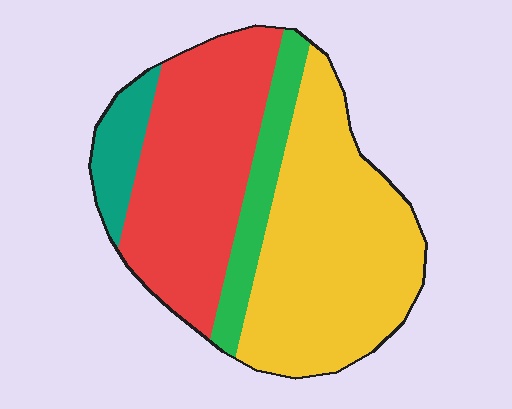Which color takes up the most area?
Yellow, at roughly 45%.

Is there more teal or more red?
Red.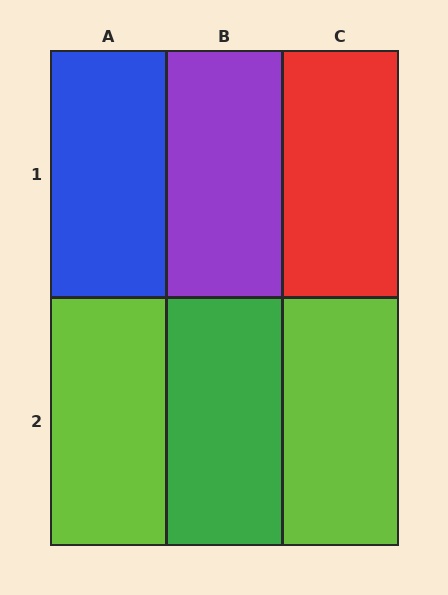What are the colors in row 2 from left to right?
Lime, green, lime.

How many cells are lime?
2 cells are lime.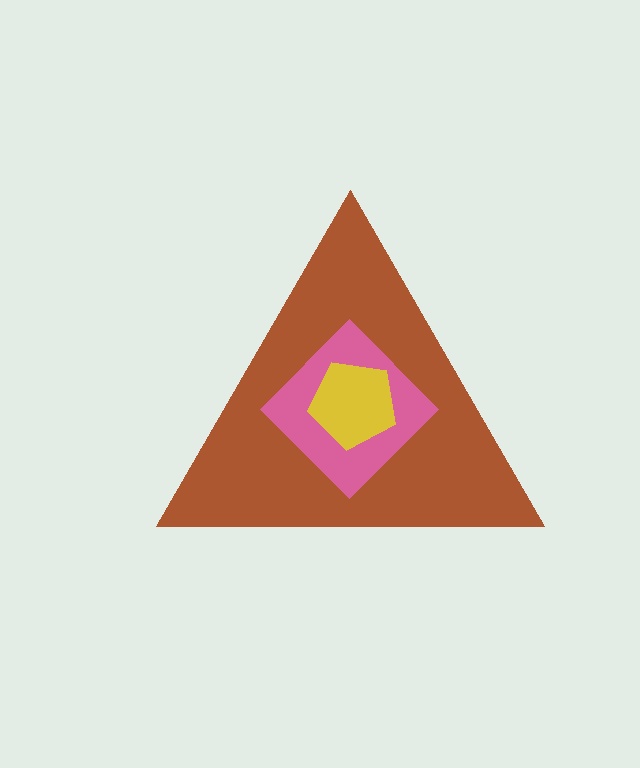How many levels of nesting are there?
3.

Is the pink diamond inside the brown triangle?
Yes.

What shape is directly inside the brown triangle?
The pink diamond.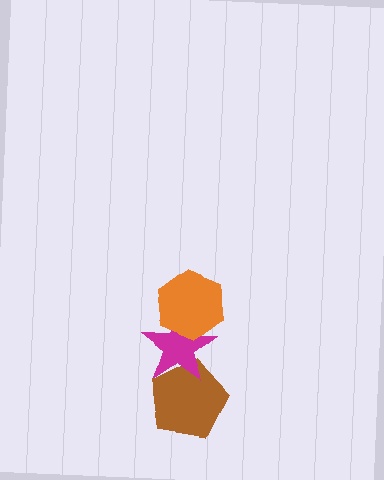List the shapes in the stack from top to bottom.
From top to bottom: the orange hexagon, the magenta star, the brown pentagon.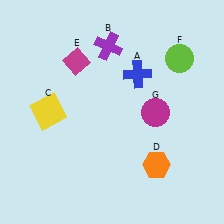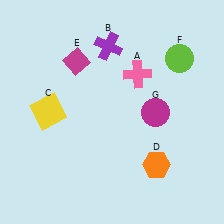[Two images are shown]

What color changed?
The cross (A) changed from blue in Image 1 to pink in Image 2.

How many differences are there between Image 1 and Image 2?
There is 1 difference between the two images.